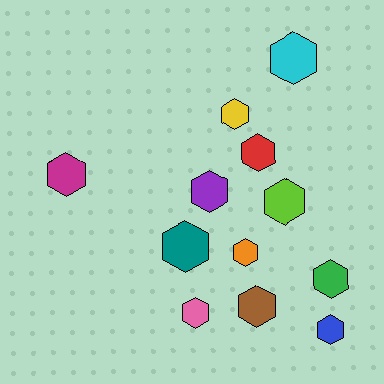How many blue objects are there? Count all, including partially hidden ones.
There is 1 blue object.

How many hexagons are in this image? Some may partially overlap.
There are 12 hexagons.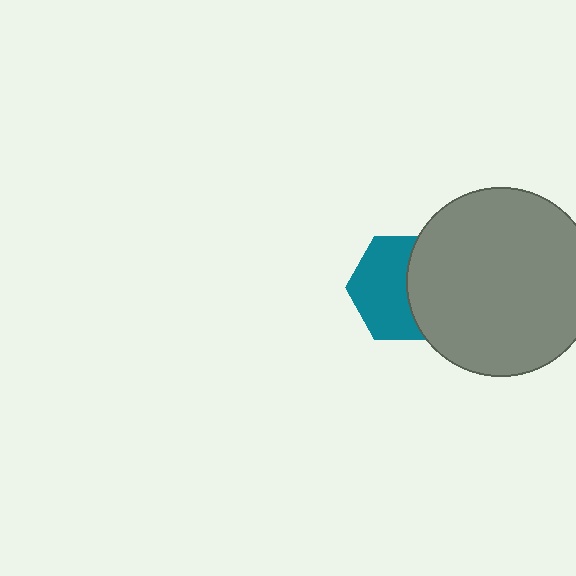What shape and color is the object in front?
The object in front is a gray circle.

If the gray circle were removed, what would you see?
You would see the complete teal hexagon.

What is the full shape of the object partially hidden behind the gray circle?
The partially hidden object is a teal hexagon.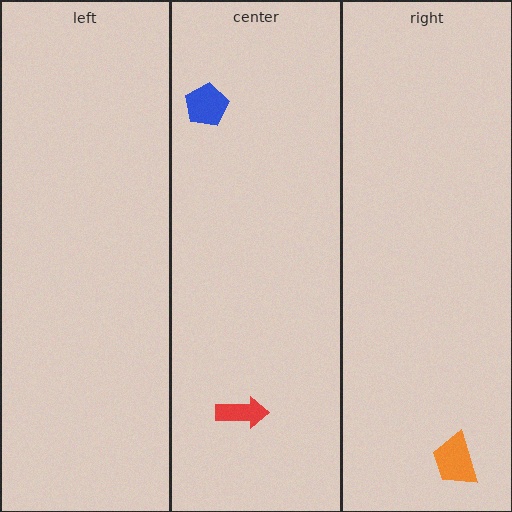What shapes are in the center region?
The red arrow, the blue pentagon.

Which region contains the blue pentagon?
The center region.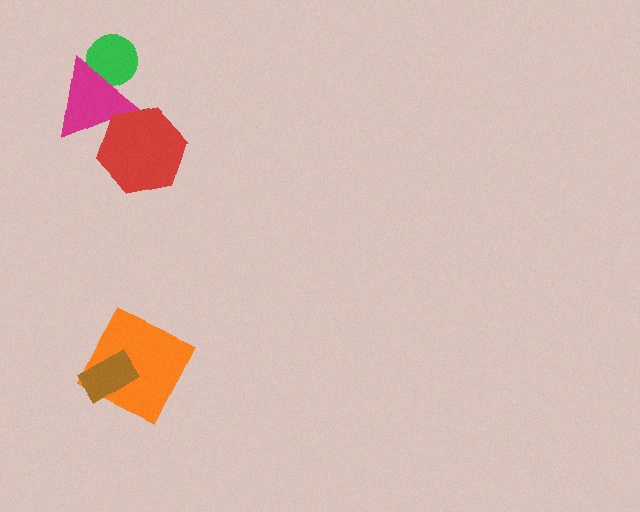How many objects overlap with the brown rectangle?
1 object overlaps with the brown rectangle.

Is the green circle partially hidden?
Yes, it is partially covered by another shape.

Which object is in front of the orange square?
The brown rectangle is in front of the orange square.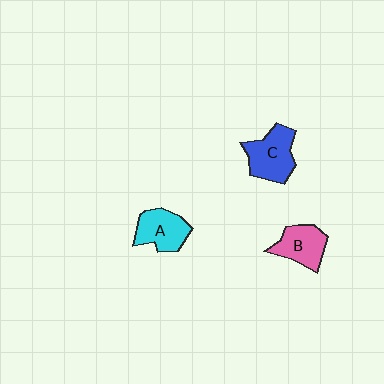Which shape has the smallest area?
Shape B (pink).